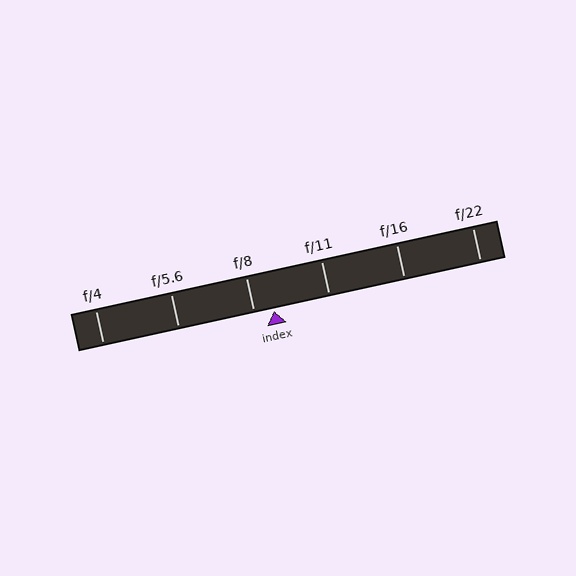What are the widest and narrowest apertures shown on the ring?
The widest aperture shown is f/4 and the narrowest is f/22.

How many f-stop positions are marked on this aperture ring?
There are 6 f-stop positions marked.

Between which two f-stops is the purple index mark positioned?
The index mark is between f/8 and f/11.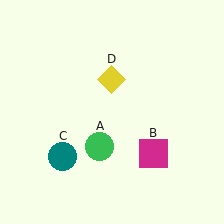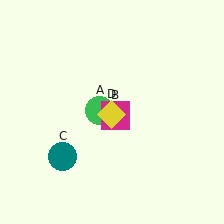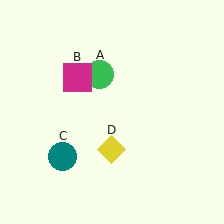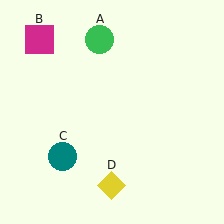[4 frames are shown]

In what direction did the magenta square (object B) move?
The magenta square (object B) moved up and to the left.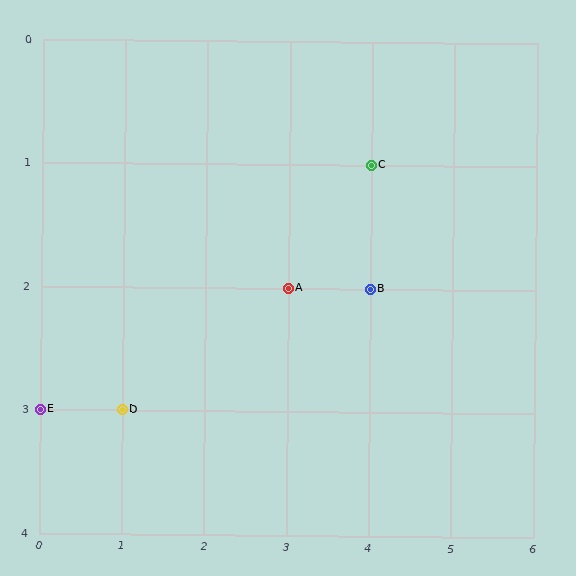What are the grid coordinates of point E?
Point E is at grid coordinates (0, 3).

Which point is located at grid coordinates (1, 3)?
Point D is at (1, 3).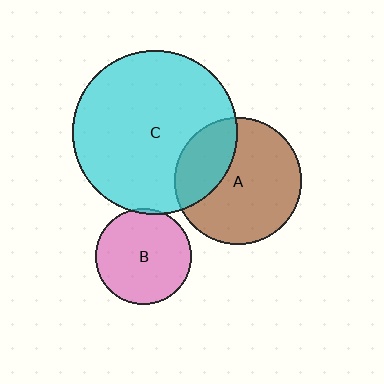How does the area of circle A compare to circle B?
Approximately 1.8 times.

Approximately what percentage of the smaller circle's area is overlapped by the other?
Approximately 30%.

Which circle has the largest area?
Circle C (cyan).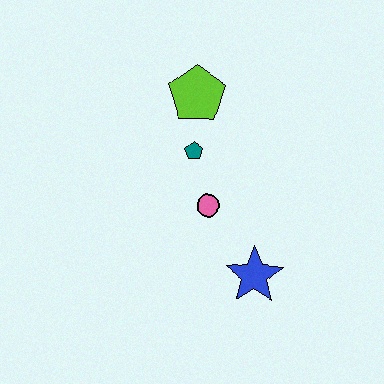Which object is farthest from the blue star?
The lime pentagon is farthest from the blue star.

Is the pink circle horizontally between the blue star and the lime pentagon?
Yes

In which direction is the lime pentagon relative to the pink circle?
The lime pentagon is above the pink circle.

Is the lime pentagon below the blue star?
No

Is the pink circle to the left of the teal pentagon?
No